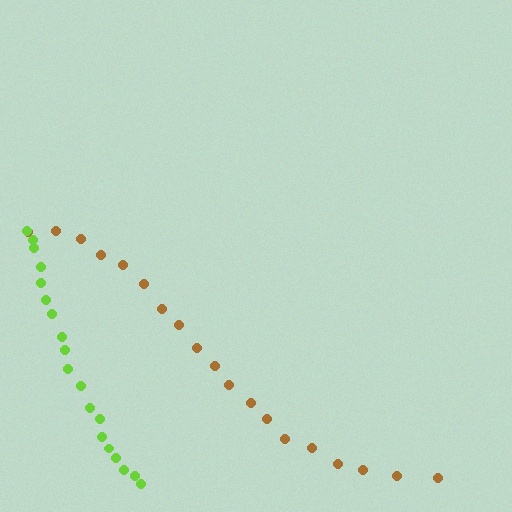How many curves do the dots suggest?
There are 2 distinct paths.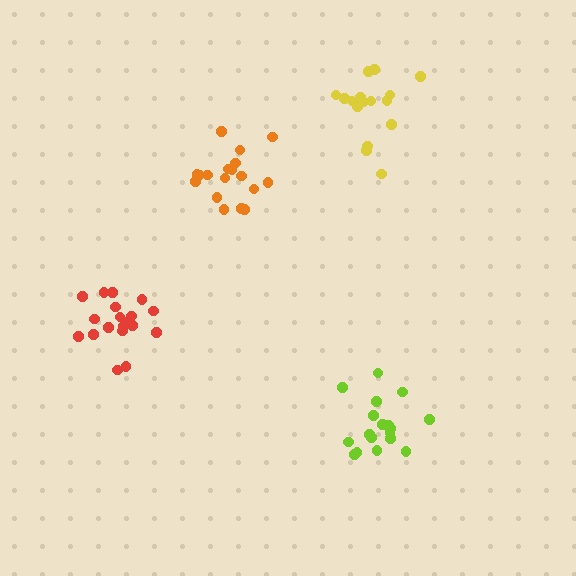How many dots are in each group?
Group 1: 18 dots, Group 2: 18 dots, Group 3: 17 dots, Group 4: 19 dots (72 total).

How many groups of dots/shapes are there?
There are 4 groups.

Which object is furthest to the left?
The red cluster is leftmost.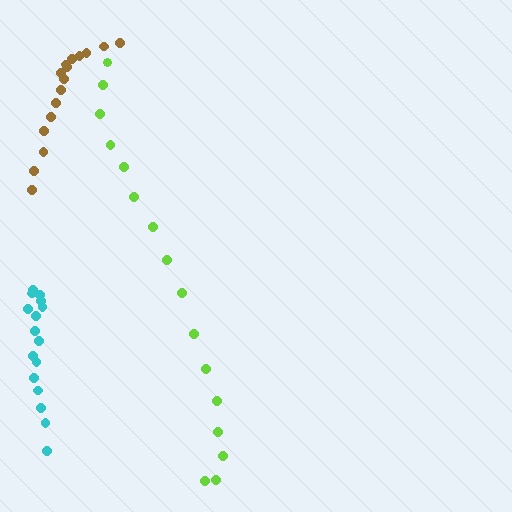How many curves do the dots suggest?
There are 3 distinct paths.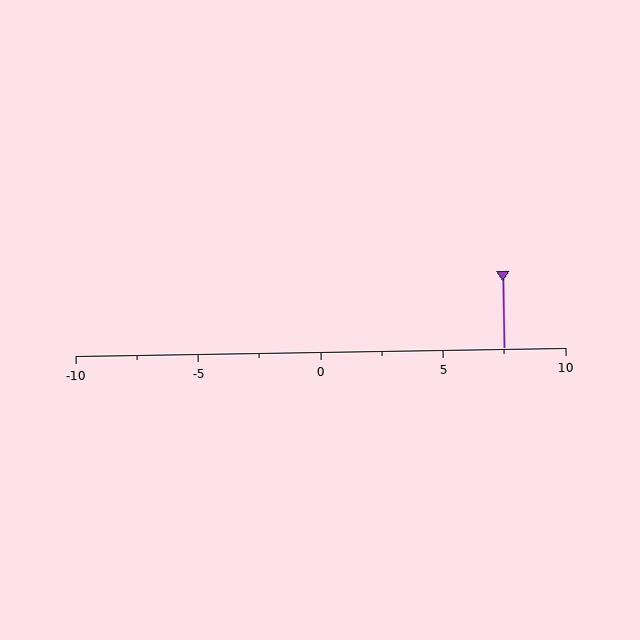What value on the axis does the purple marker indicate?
The marker indicates approximately 7.5.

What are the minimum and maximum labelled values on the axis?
The axis runs from -10 to 10.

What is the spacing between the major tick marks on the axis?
The major ticks are spaced 5 apart.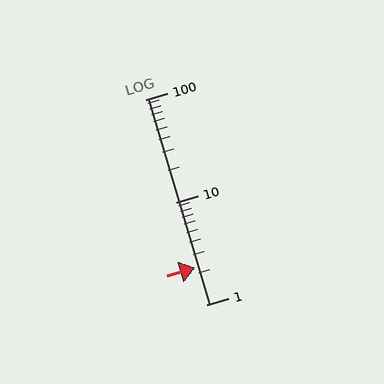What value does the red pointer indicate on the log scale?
The pointer indicates approximately 2.3.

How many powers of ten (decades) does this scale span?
The scale spans 2 decades, from 1 to 100.